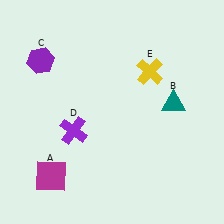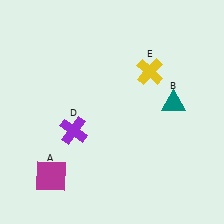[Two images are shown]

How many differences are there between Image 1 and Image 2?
There is 1 difference between the two images.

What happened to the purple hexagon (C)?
The purple hexagon (C) was removed in Image 2. It was in the top-left area of Image 1.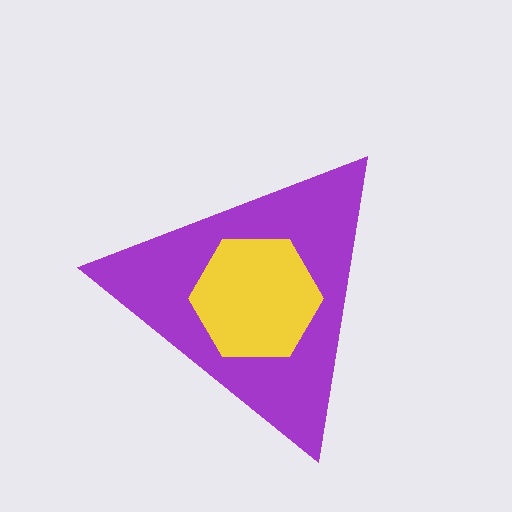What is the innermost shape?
The yellow hexagon.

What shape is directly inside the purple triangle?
The yellow hexagon.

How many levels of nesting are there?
2.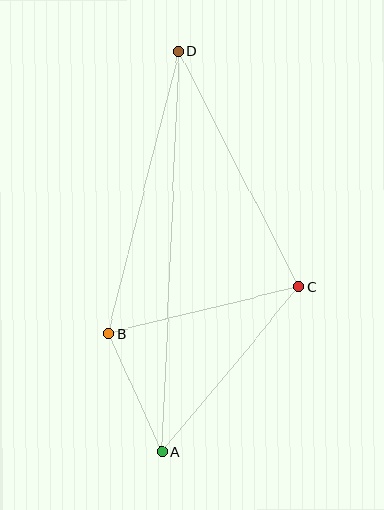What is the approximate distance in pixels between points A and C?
The distance between A and C is approximately 215 pixels.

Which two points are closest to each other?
Points A and B are closest to each other.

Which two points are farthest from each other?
Points A and D are farthest from each other.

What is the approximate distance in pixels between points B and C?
The distance between B and C is approximately 196 pixels.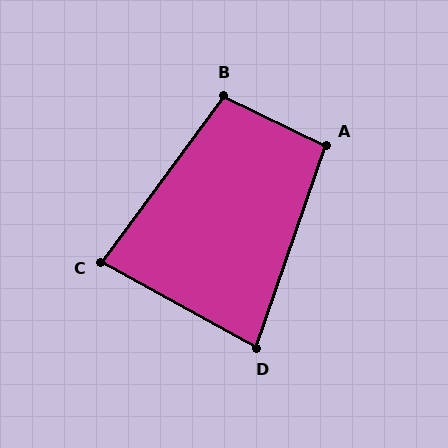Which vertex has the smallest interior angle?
D, at approximately 80 degrees.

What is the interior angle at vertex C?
Approximately 83 degrees (acute).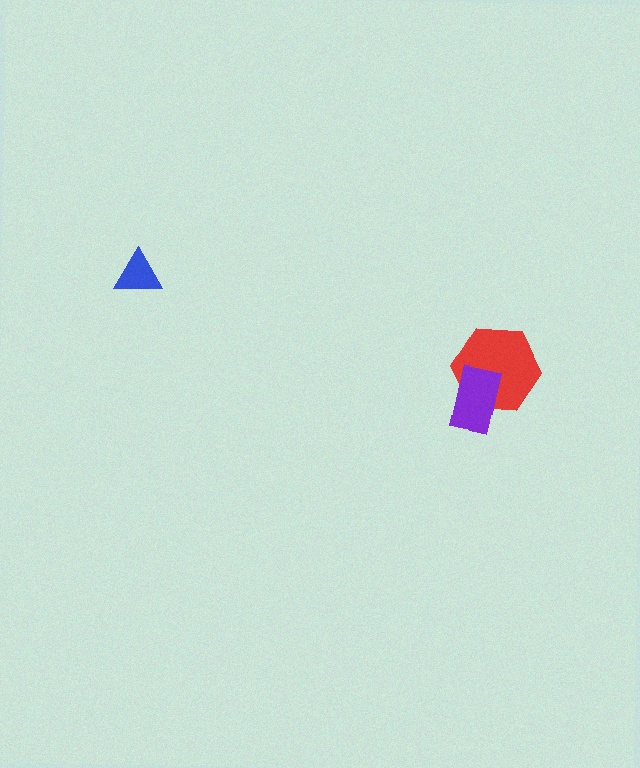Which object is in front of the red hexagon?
The purple rectangle is in front of the red hexagon.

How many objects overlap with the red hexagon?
1 object overlaps with the red hexagon.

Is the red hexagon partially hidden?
Yes, it is partially covered by another shape.